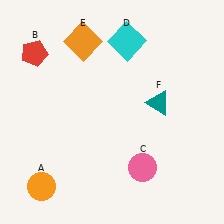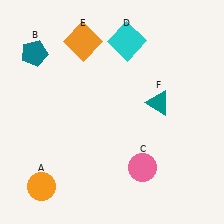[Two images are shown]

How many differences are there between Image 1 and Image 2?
There is 1 difference between the two images.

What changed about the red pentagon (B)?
In Image 1, B is red. In Image 2, it changed to teal.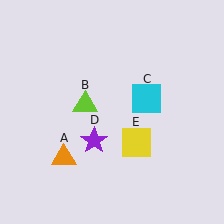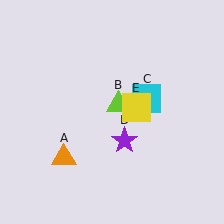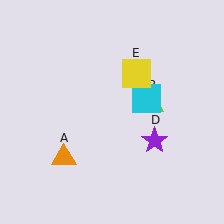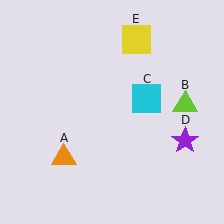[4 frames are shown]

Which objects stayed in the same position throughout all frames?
Orange triangle (object A) and cyan square (object C) remained stationary.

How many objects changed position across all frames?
3 objects changed position: lime triangle (object B), purple star (object D), yellow square (object E).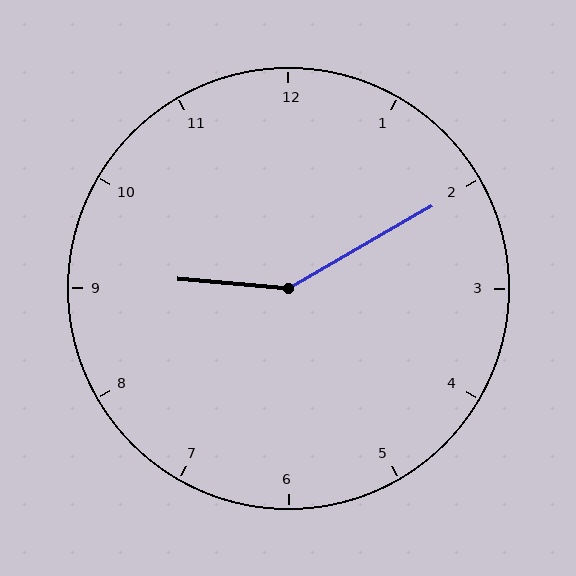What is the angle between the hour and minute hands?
Approximately 145 degrees.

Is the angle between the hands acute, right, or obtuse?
It is obtuse.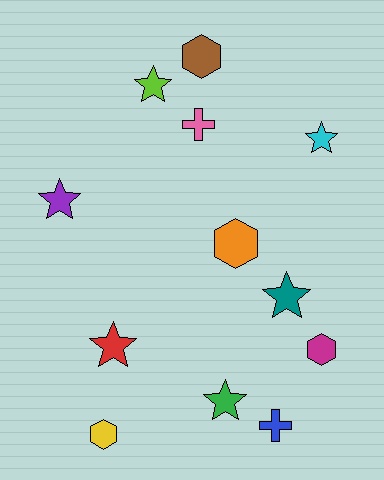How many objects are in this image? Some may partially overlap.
There are 12 objects.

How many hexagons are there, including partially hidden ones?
There are 4 hexagons.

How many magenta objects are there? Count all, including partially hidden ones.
There is 1 magenta object.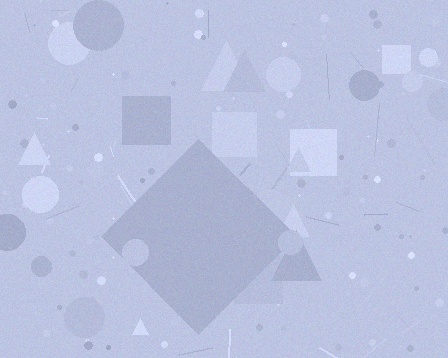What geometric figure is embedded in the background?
A diamond is embedded in the background.